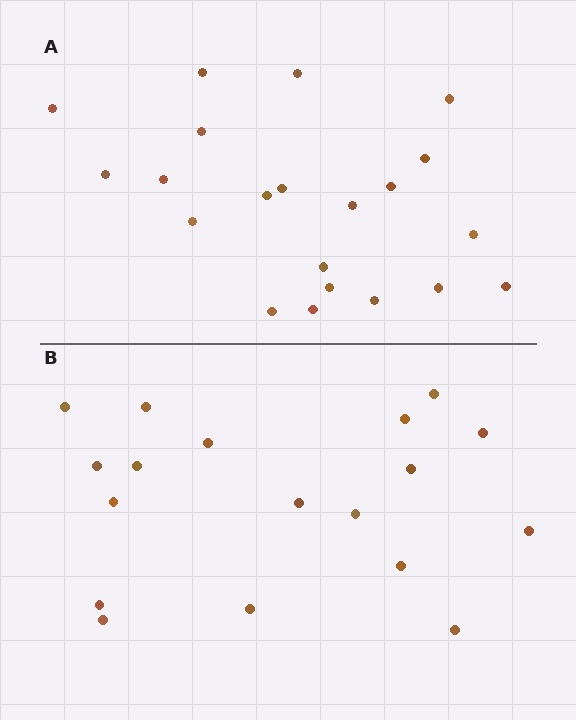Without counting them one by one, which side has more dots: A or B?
Region A (the top region) has more dots.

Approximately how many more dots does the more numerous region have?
Region A has just a few more — roughly 2 or 3 more dots than region B.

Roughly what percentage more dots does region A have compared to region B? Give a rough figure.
About 15% more.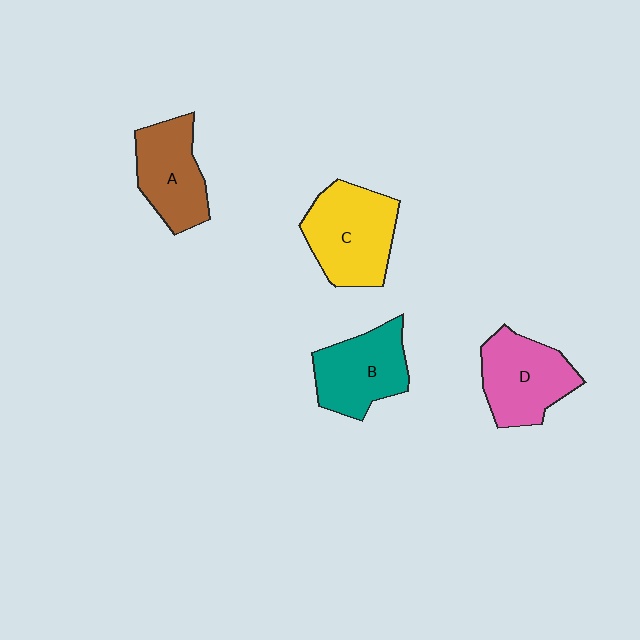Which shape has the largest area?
Shape C (yellow).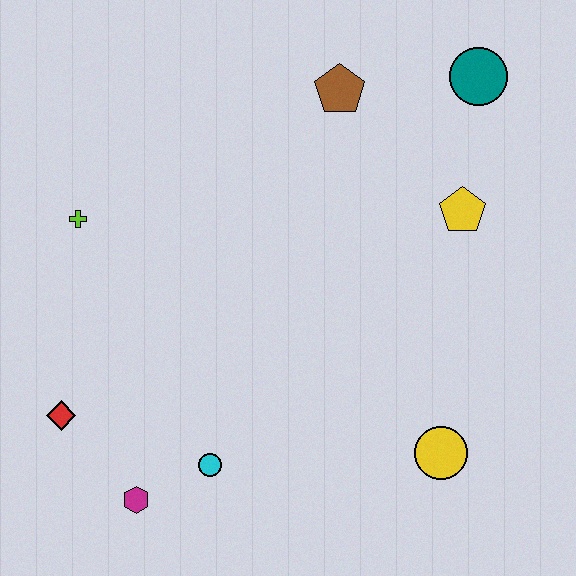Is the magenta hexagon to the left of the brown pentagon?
Yes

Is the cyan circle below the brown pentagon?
Yes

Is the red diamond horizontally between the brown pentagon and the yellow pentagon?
No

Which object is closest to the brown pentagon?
The teal circle is closest to the brown pentagon.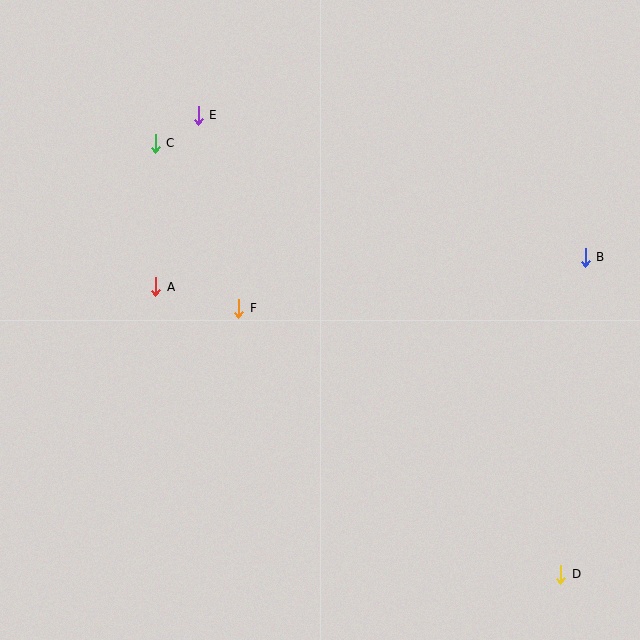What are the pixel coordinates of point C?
Point C is at (155, 143).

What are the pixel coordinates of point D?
Point D is at (561, 574).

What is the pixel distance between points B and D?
The distance between B and D is 318 pixels.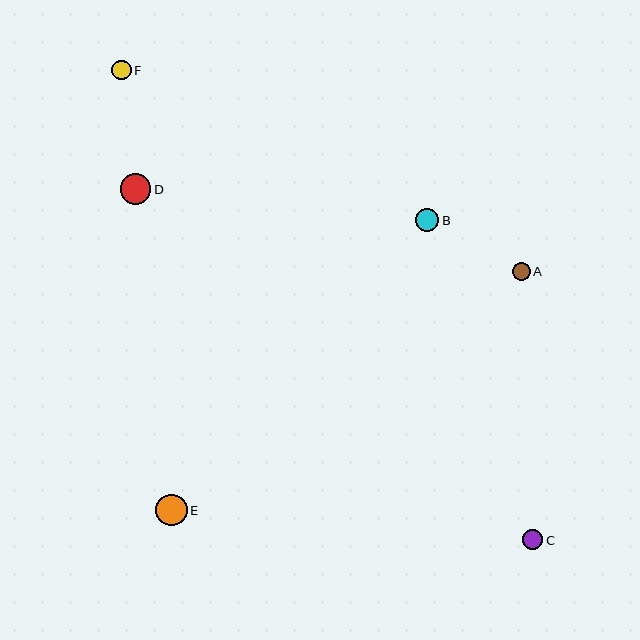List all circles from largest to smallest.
From largest to smallest: E, D, B, C, F, A.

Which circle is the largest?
Circle E is the largest with a size of approximately 32 pixels.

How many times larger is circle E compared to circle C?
Circle E is approximately 1.6 times the size of circle C.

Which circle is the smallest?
Circle A is the smallest with a size of approximately 18 pixels.